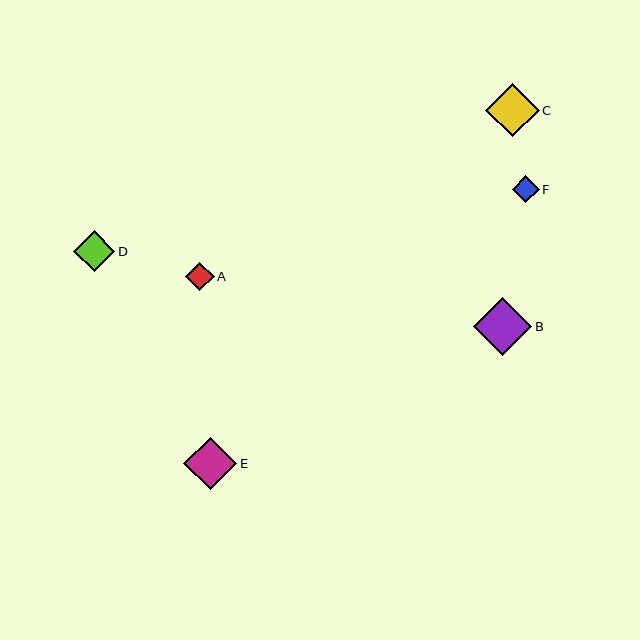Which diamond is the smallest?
Diamond F is the smallest with a size of approximately 27 pixels.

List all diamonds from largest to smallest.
From largest to smallest: B, C, E, D, A, F.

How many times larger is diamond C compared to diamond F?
Diamond C is approximately 2.0 times the size of diamond F.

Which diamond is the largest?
Diamond B is the largest with a size of approximately 58 pixels.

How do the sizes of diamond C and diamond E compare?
Diamond C and diamond E are approximately the same size.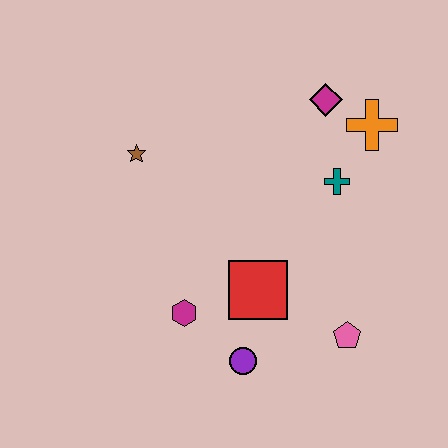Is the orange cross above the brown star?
Yes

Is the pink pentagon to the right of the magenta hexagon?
Yes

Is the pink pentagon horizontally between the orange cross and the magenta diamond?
Yes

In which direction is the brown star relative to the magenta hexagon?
The brown star is above the magenta hexagon.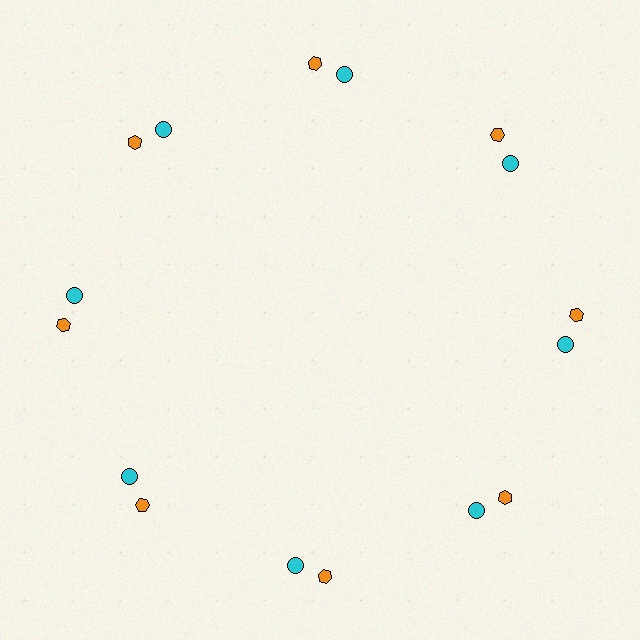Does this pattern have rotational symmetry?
Yes, this pattern has 8-fold rotational symmetry. It looks the same after rotating 45 degrees around the center.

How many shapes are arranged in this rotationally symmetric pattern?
There are 16 shapes, arranged in 8 groups of 2.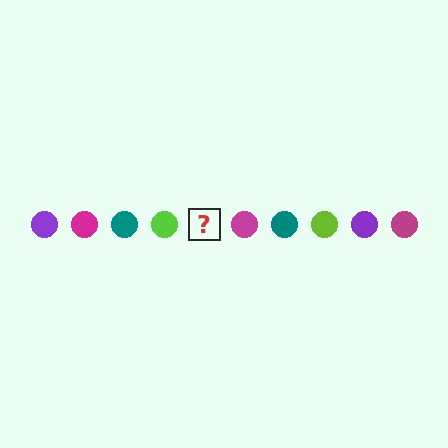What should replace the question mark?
The question mark should be replaced with a purple circle.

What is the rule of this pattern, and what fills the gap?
The rule is that the pattern cycles through purple, magenta, teal, lime circles. The gap should be filled with a purple circle.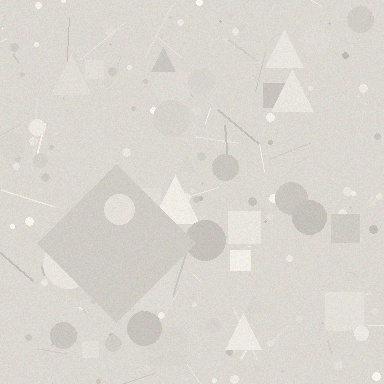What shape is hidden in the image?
A diamond is hidden in the image.